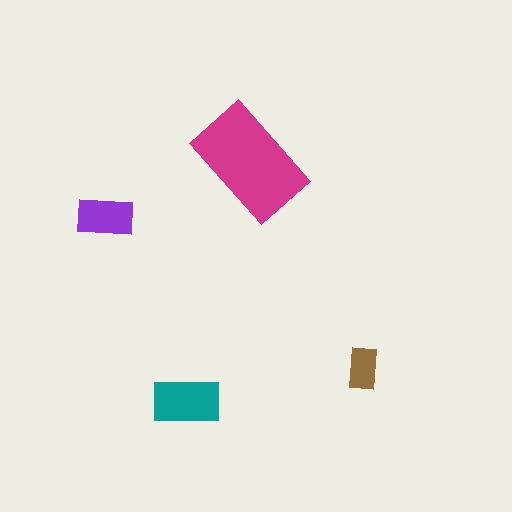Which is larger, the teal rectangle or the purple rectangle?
The teal one.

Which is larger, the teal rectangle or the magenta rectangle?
The magenta one.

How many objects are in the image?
There are 4 objects in the image.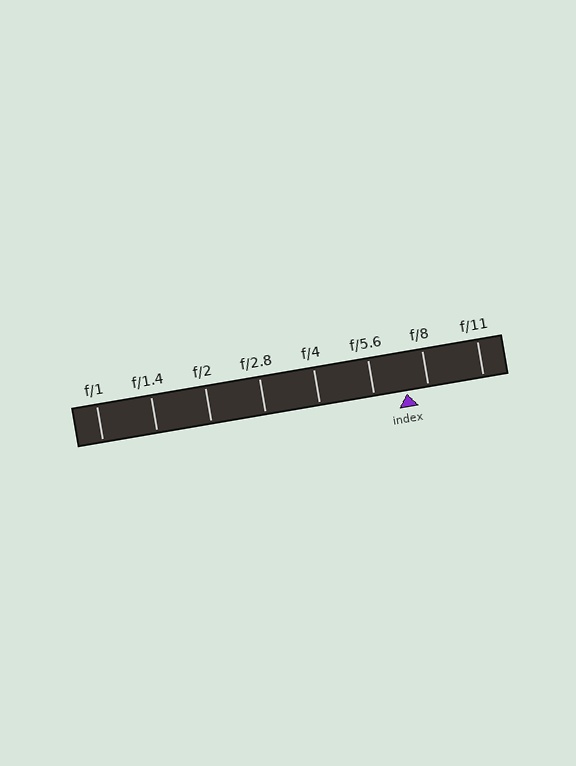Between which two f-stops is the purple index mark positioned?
The index mark is between f/5.6 and f/8.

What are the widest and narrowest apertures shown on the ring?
The widest aperture shown is f/1 and the narrowest is f/11.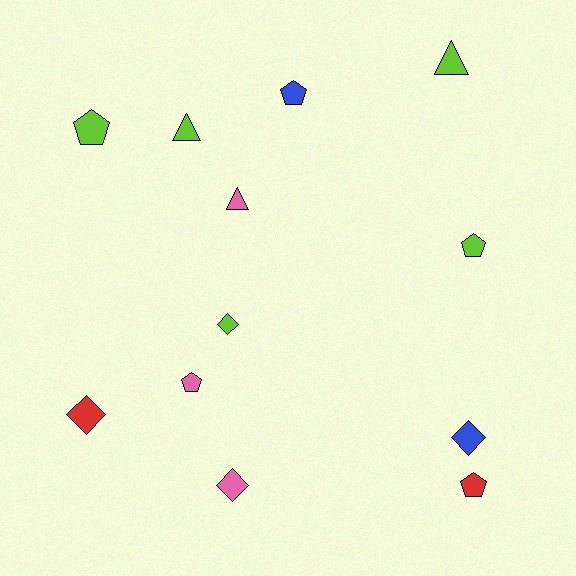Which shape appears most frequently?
Pentagon, with 5 objects.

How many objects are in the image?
There are 12 objects.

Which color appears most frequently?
Lime, with 5 objects.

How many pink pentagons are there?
There is 1 pink pentagon.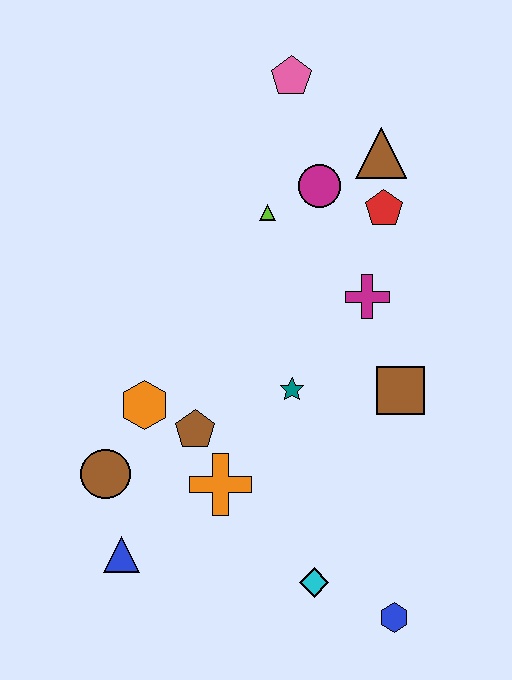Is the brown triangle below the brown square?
No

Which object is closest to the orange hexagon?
The brown pentagon is closest to the orange hexagon.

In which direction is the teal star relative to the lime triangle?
The teal star is below the lime triangle.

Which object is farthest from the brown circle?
The pink pentagon is farthest from the brown circle.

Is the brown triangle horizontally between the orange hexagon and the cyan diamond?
No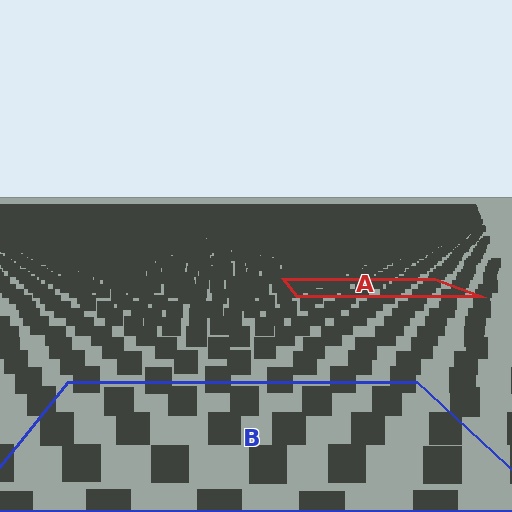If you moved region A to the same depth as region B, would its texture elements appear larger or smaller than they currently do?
They would appear larger. At a closer depth, the same texture elements are projected at a bigger on-screen size.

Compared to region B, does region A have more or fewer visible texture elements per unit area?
Region A has more texture elements per unit area — they are packed more densely because it is farther away.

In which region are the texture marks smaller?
The texture marks are smaller in region A, because it is farther away.